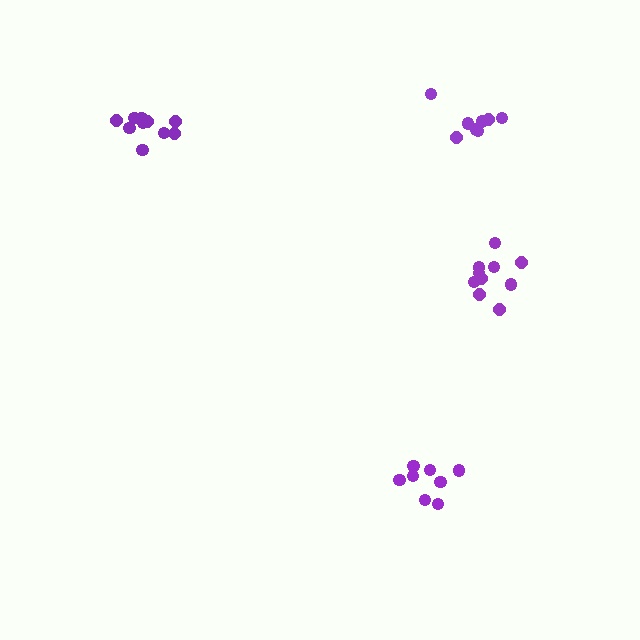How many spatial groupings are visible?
There are 4 spatial groupings.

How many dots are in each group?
Group 1: 11 dots, Group 2: 10 dots, Group 3: 8 dots, Group 4: 8 dots (37 total).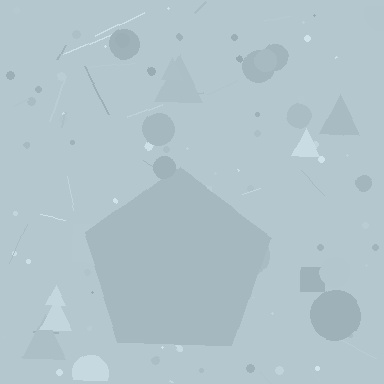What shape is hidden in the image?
A pentagon is hidden in the image.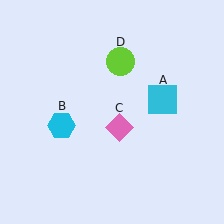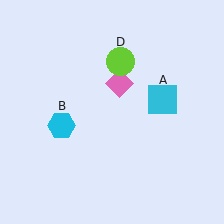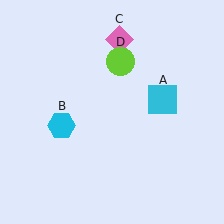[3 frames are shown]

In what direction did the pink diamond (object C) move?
The pink diamond (object C) moved up.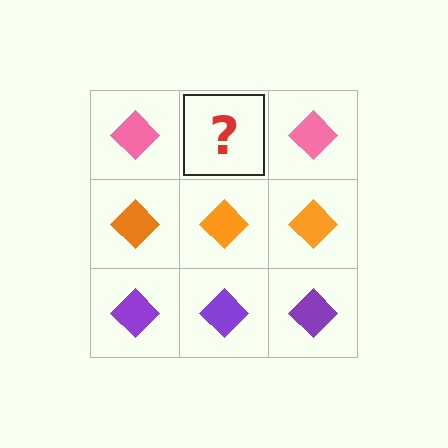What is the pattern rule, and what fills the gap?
The rule is that each row has a consistent color. The gap should be filled with a pink diamond.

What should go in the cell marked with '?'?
The missing cell should contain a pink diamond.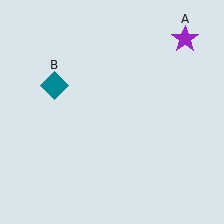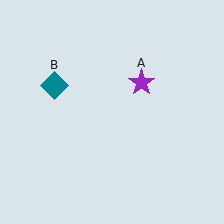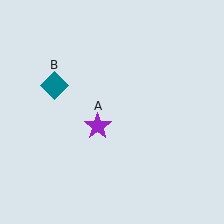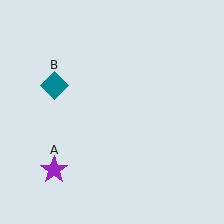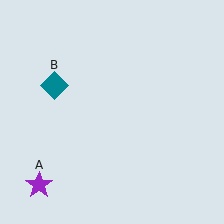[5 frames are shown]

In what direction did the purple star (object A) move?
The purple star (object A) moved down and to the left.